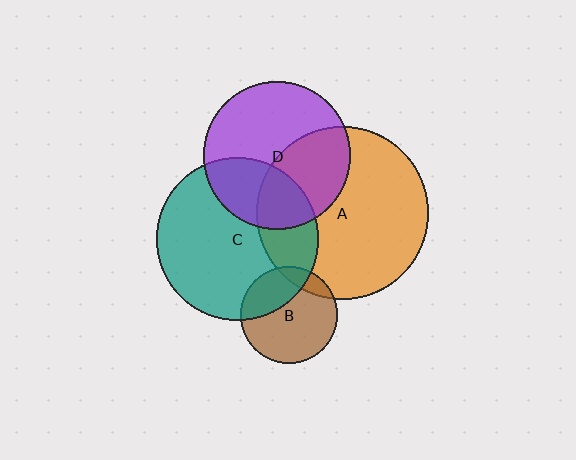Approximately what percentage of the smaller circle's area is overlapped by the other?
Approximately 25%.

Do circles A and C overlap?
Yes.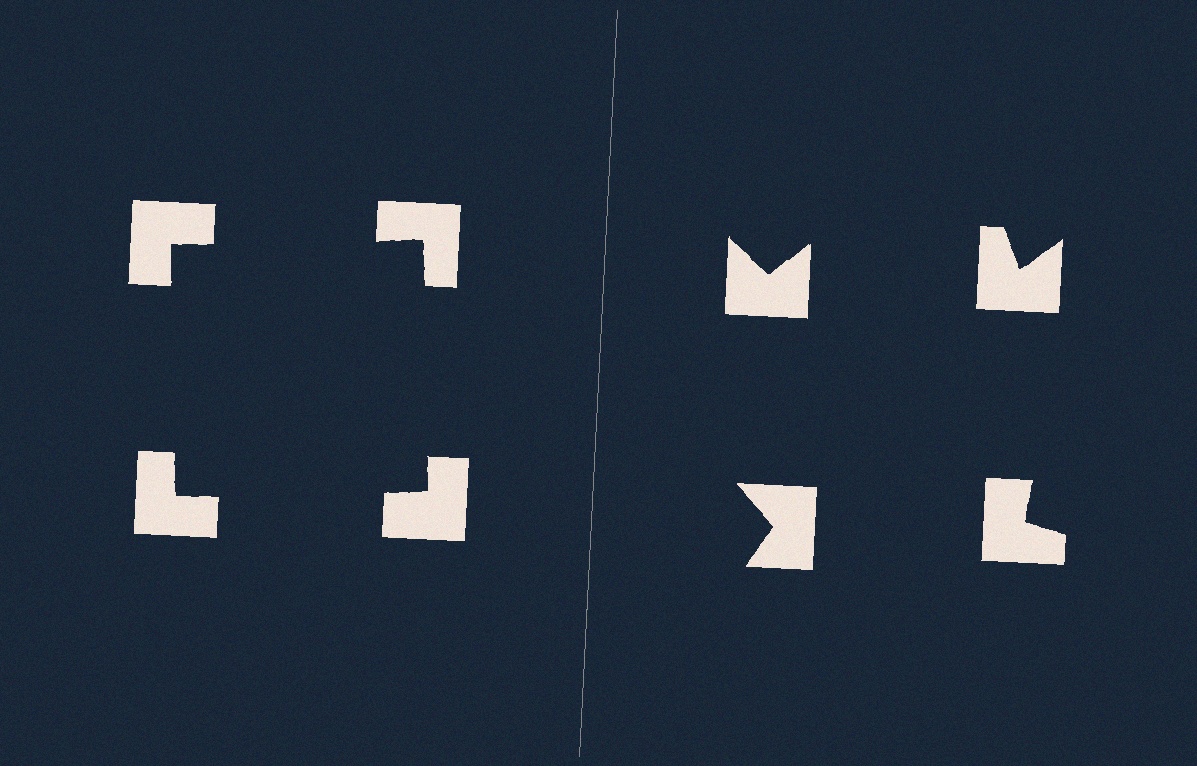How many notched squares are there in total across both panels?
8 — 4 on each side.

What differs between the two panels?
The notched squares are positioned identically on both sides; only the wedge orientations differ. On the left they align to a square; on the right they are misaligned.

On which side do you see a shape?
An illusory square appears on the left side. On the right side the wedge cuts are rotated, so no coherent shape forms.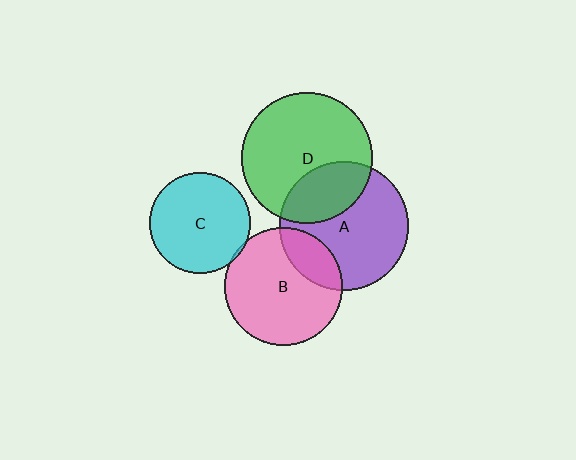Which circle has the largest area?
Circle D (green).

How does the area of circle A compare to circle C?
Approximately 1.6 times.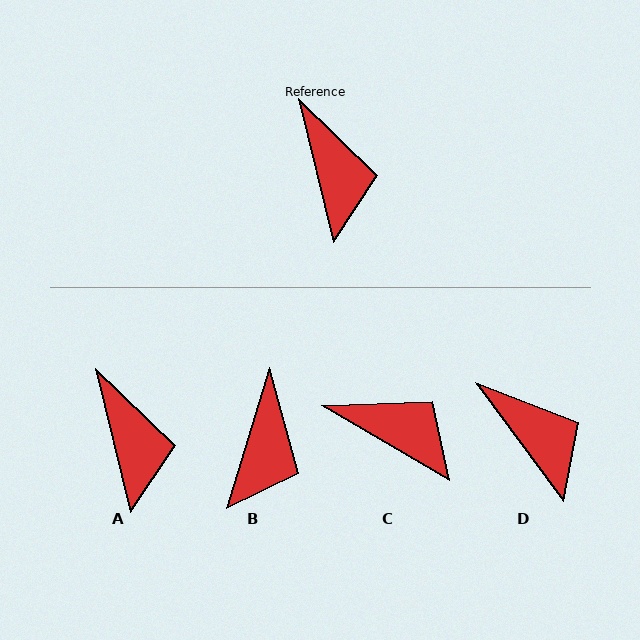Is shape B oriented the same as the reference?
No, it is off by about 31 degrees.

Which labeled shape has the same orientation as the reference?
A.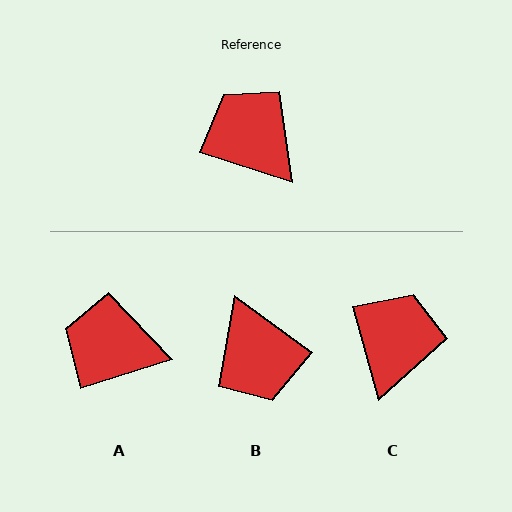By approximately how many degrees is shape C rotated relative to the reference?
Approximately 56 degrees clockwise.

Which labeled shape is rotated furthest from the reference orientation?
B, about 162 degrees away.